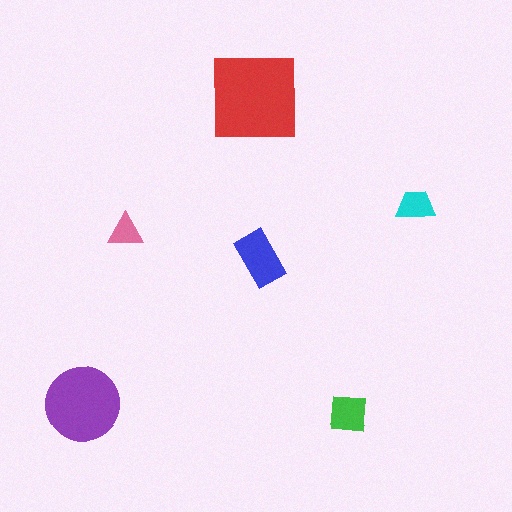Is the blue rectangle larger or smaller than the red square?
Smaller.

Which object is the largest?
The red square.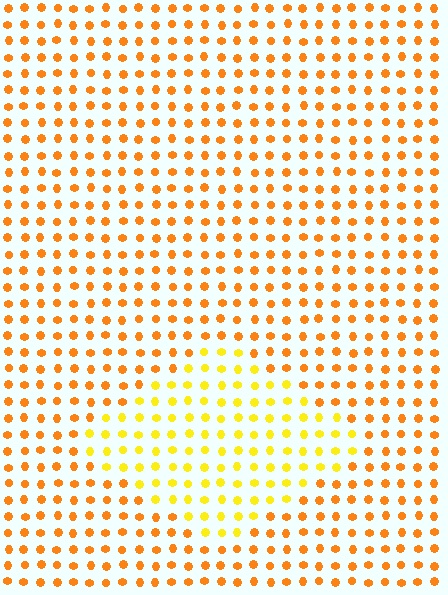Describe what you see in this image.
The image is filled with small orange elements in a uniform arrangement. A diamond-shaped region is visible where the elements are tinted to a slightly different hue, forming a subtle color boundary.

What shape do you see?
I see a diamond.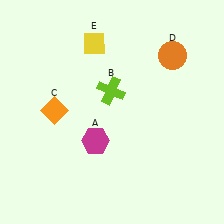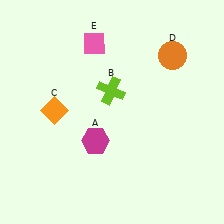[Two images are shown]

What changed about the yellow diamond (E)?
In Image 1, E is yellow. In Image 2, it changed to pink.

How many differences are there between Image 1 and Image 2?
There is 1 difference between the two images.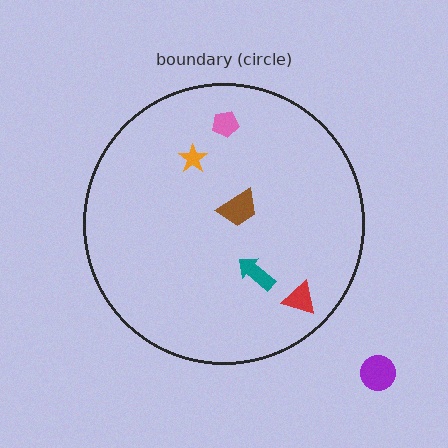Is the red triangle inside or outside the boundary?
Inside.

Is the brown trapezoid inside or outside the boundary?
Inside.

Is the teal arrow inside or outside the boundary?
Inside.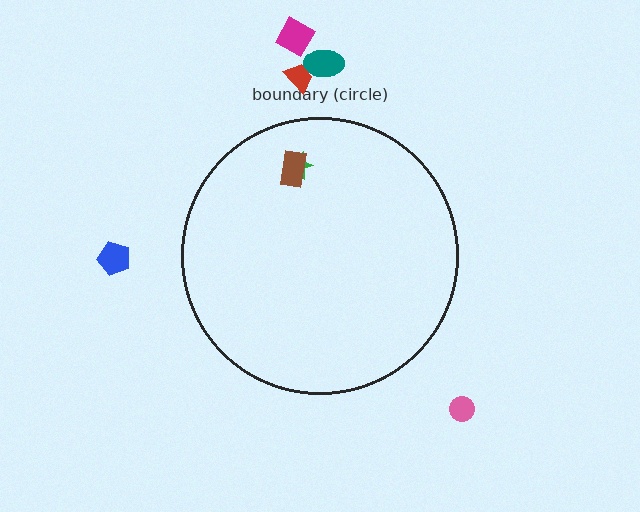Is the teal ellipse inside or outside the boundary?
Outside.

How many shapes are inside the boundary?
2 inside, 5 outside.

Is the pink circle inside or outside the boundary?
Outside.